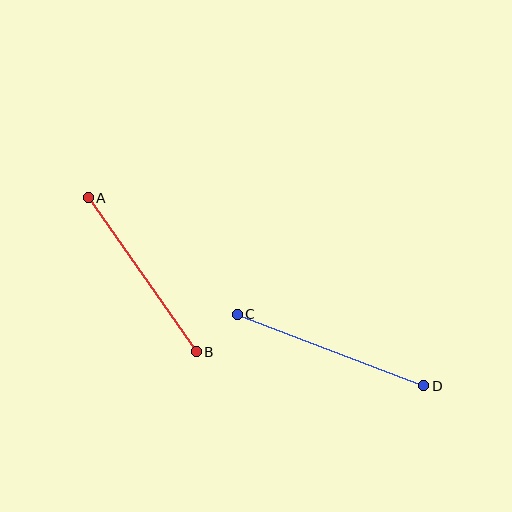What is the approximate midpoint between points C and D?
The midpoint is at approximately (330, 350) pixels.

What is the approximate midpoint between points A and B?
The midpoint is at approximately (142, 275) pixels.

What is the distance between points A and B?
The distance is approximately 188 pixels.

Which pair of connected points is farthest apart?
Points C and D are farthest apart.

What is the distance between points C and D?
The distance is approximately 200 pixels.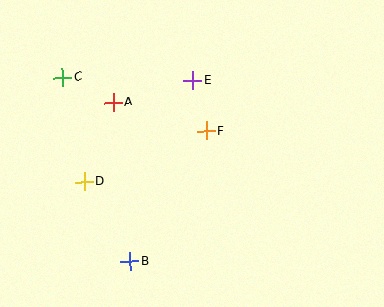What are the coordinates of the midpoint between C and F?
The midpoint between C and F is at (135, 104).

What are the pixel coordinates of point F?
Point F is at (206, 131).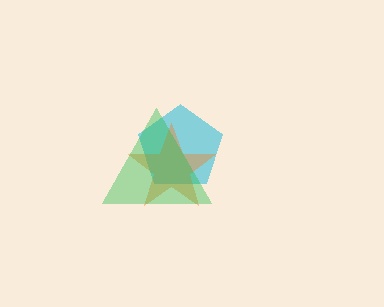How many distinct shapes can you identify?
There are 3 distinct shapes: a cyan pentagon, an orange star, a green triangle.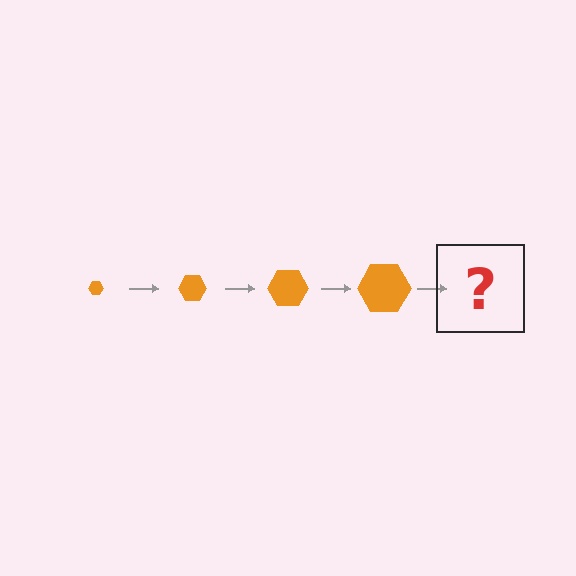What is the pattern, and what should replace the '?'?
The pattern is that the hexagon gets progressively larger each step. The '?' should be an orange hexagon, larger than the previous one.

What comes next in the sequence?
The next element should be an orange hexagon, larger than the previous one.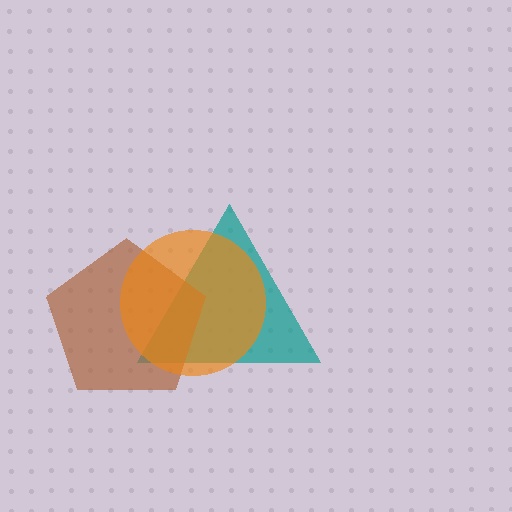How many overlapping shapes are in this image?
There are 3 overlapping shapes in the image.